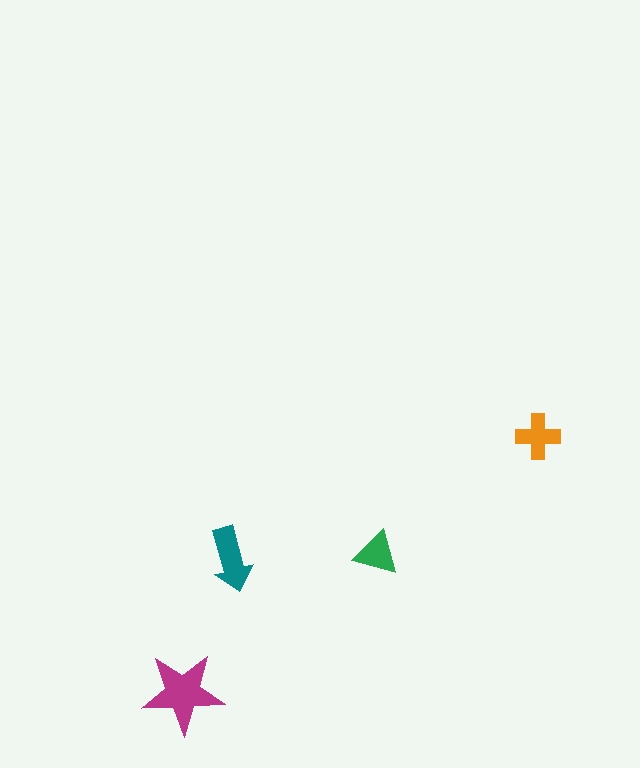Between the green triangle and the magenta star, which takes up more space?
The magenta star.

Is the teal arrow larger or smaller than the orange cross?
Larger.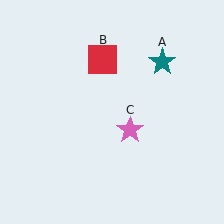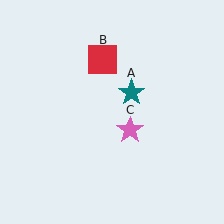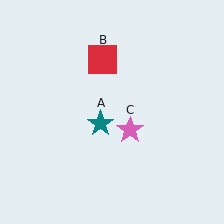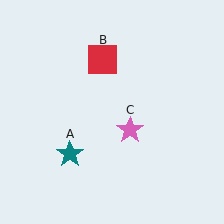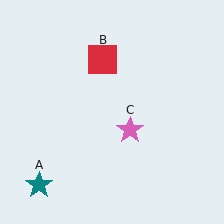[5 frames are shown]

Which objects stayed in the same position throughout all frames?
Red square (object B) and pink star (object C) remained stationary.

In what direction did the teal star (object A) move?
The teal star (object A) moved down and to the left.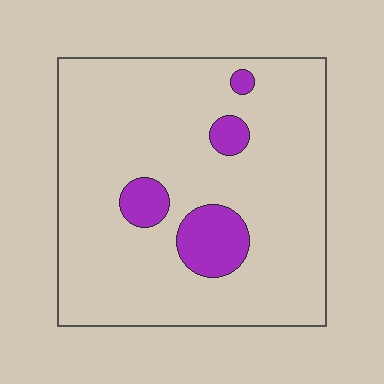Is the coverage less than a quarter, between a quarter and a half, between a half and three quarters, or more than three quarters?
Less than a quarter.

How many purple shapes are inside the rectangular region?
4.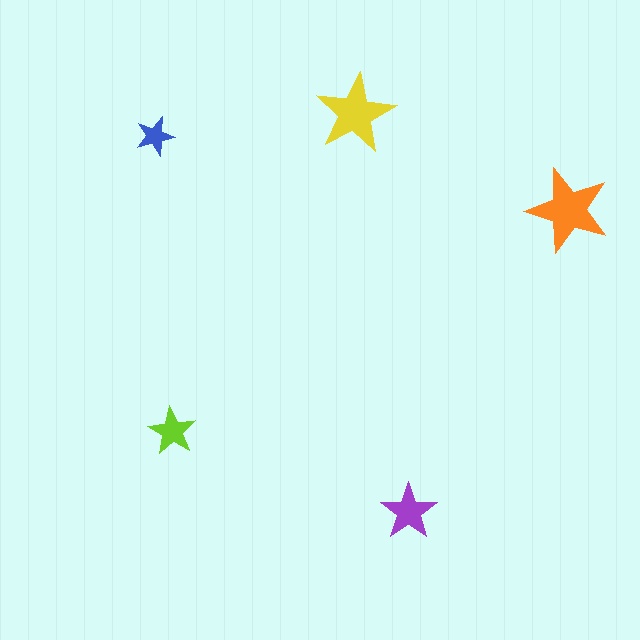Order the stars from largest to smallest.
the orange one, the yellow one, the purple one, the lime one, the blue one.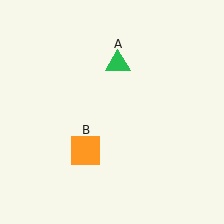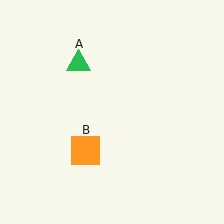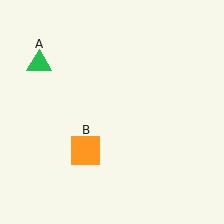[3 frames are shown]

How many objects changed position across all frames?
1 object changed position: green triangle (object A).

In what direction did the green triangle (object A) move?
The green triangle (object A) moved left.